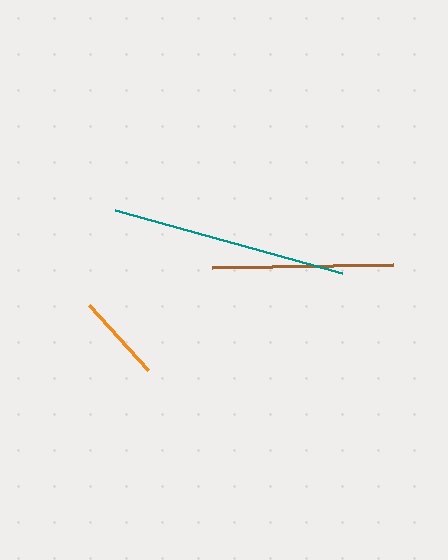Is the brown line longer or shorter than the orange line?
The brown line is longer than the orange line.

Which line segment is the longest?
The teal line is the longest at approximately 236 pixels.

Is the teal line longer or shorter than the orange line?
The teal line is longer than the orange line.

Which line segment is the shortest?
The orange line is the shortest at approximately 88 pixels.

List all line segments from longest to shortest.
From longest to shortest: teal, brown, orange.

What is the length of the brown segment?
The brown segment is approximately 181 pixels long.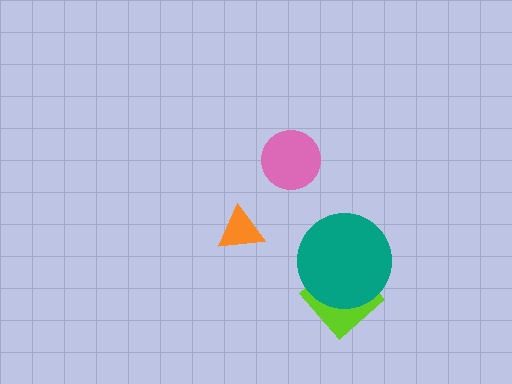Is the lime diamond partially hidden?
Yes, it is partially covered by another shape.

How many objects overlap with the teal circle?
1 object overlaps with the teal circle.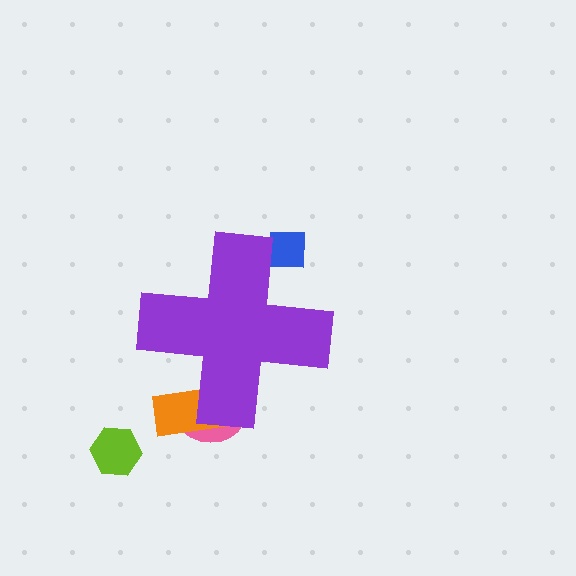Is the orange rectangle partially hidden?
Yes, the orange rectangle is partially hidden behind the purple cross.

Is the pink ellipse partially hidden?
Yes, the pink ellipse is partially hidden behind the purple cross.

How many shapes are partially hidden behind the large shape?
3 shapes are partially hidden.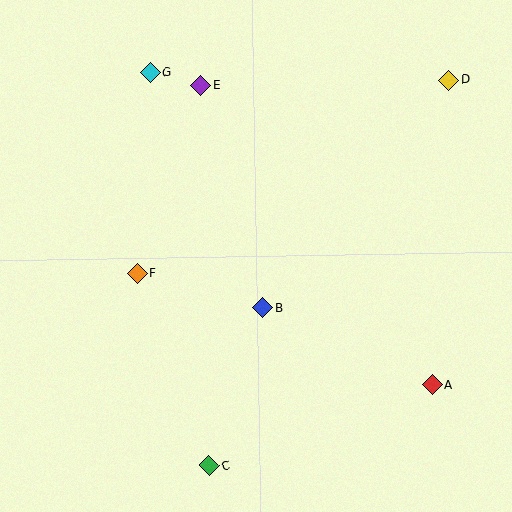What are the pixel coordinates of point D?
Point D is at (449, 80).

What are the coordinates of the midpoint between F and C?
The midpoint between F and C is at (173, 369).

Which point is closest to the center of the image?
Point B at (263, 307) is closest to the center.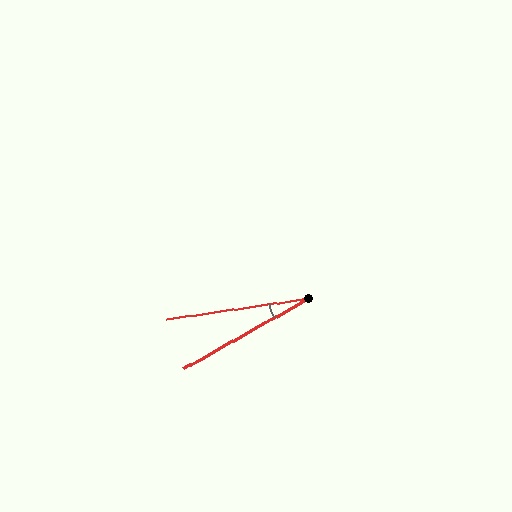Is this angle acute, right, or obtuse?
It is acute.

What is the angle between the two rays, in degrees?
Approximately 21 degrees.